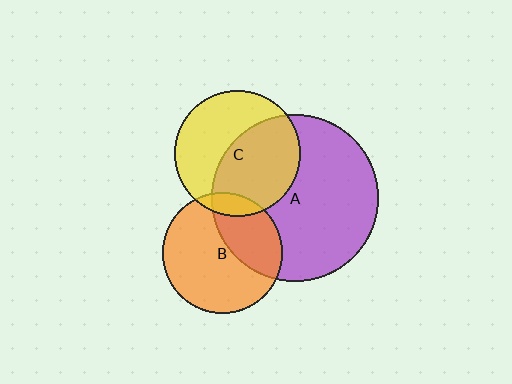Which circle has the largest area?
Circle A (purple).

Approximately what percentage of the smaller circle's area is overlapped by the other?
Approximately 50%.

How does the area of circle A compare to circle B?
Approximately 1.9 times.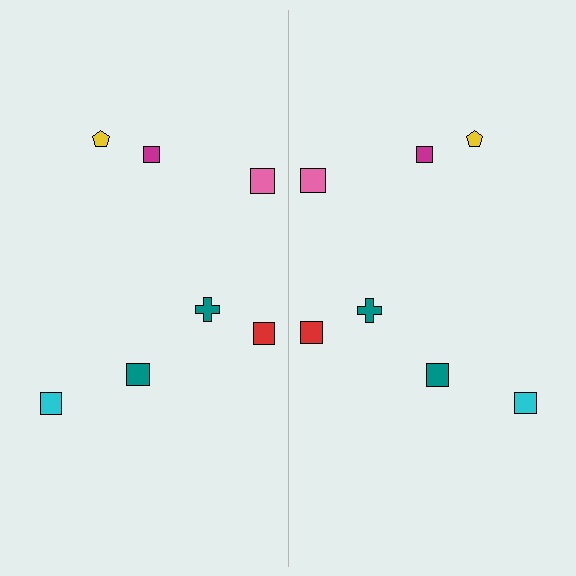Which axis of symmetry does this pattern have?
The pattern has a vertical axis of symmetry running through the center of the image.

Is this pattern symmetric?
Yes, this pattern has bilateral (reflection) symmetry.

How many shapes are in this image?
There are 14 shapes in this image.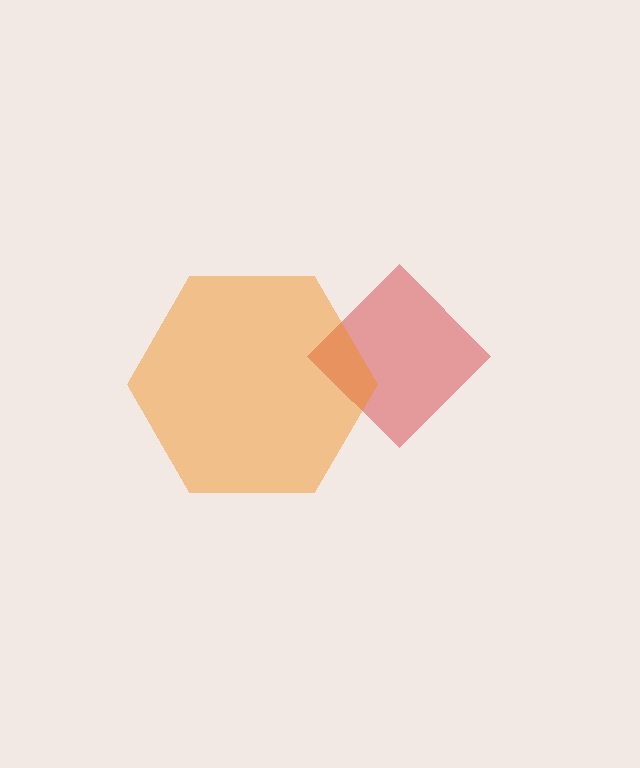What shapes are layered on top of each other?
The layered shapes are: a red diamond, an orange hexagon.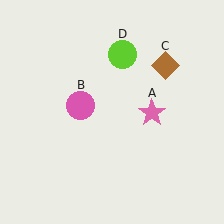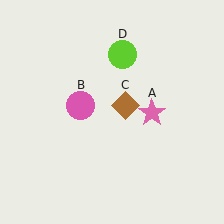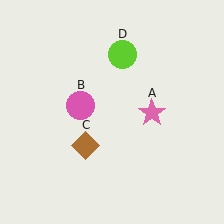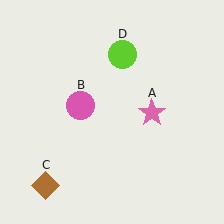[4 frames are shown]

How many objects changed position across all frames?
1 object changed position: brown diamond (object C).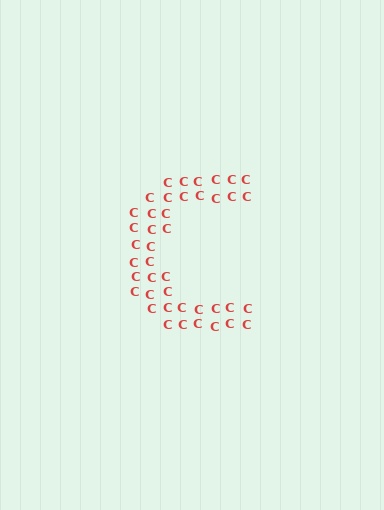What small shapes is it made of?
It is made of small letter C's.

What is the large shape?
The large shape is the letter C.